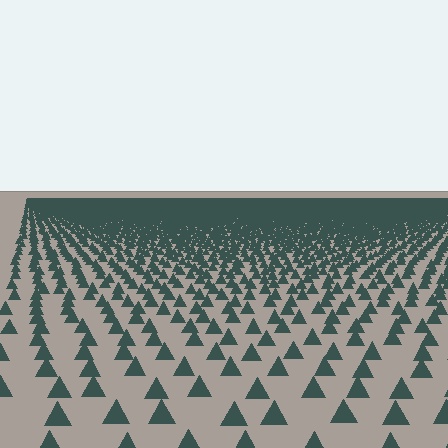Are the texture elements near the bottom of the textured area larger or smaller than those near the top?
Larger. Near the bottom, elements are closer to the viewer and appear at a bigger on-screen size.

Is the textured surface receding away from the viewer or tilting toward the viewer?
The surface is receding away from the viewer. Texture elements get smaller and denser toward the top.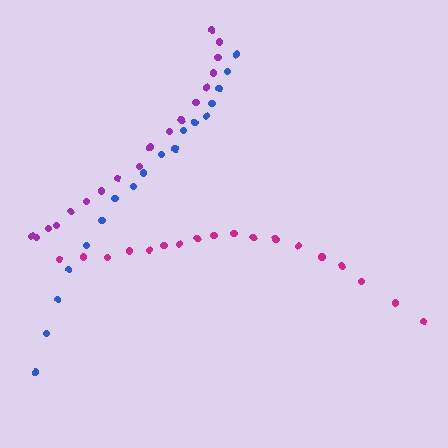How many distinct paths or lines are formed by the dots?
There are 3 distinct paths.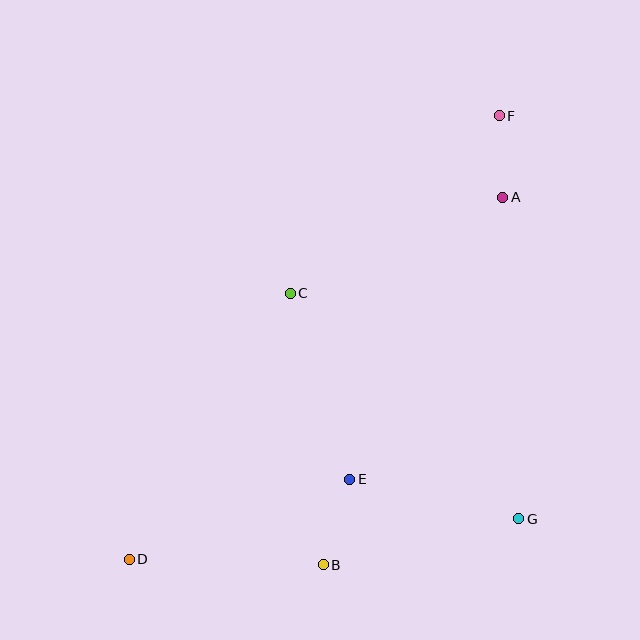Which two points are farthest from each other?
Points D and F are farthest from each other.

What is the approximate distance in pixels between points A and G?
The distance between A and G is approximately 322 pixels.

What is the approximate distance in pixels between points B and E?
The distance between B and E is approximately 90 pixels.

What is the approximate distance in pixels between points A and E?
The distance between A and E is approximately 321 pixels.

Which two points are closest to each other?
Points A and F are closest to each other.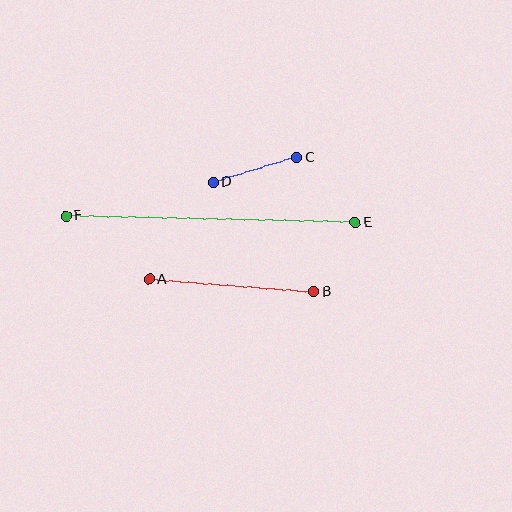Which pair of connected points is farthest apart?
Points E and F are farthest apart.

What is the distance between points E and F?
The distance is approximately 289 pixels.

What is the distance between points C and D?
The distance is approximately 87 pixels.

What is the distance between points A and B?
The distance is approximately 165 pixels.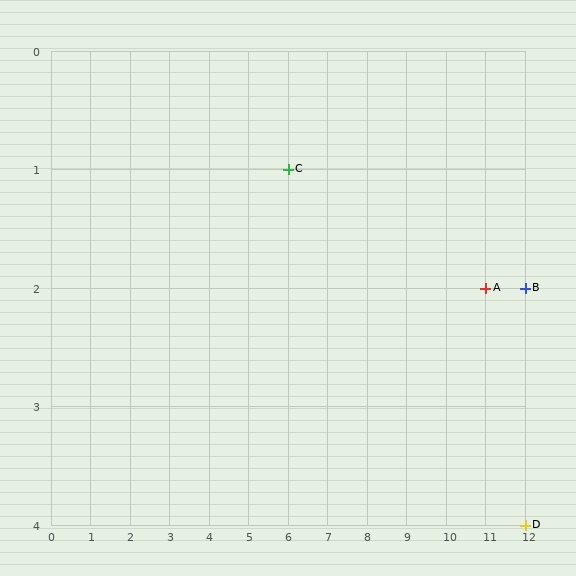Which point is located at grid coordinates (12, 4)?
Point D is at (12, 4).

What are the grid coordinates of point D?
Point D is at grid coordinates (12, 4).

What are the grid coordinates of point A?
Point A is at grid coordinates (11, 2).